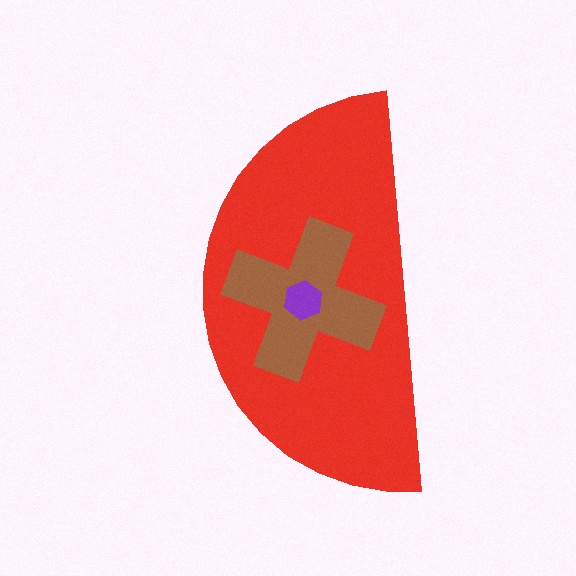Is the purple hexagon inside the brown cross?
Yes.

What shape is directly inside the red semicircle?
The brown cross.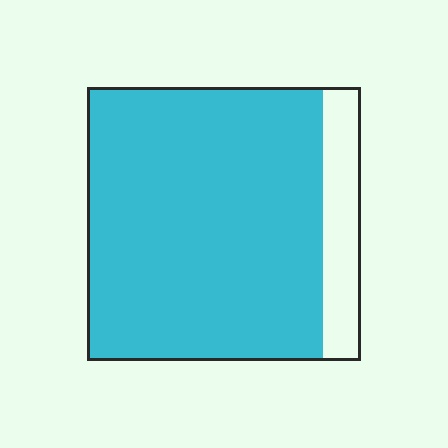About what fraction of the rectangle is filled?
About seven eighths (7/8).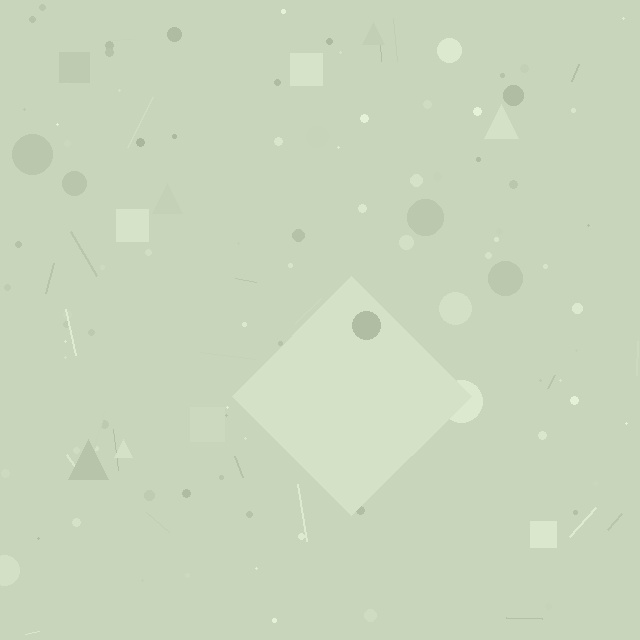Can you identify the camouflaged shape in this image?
The camouflaged shape is a diamond.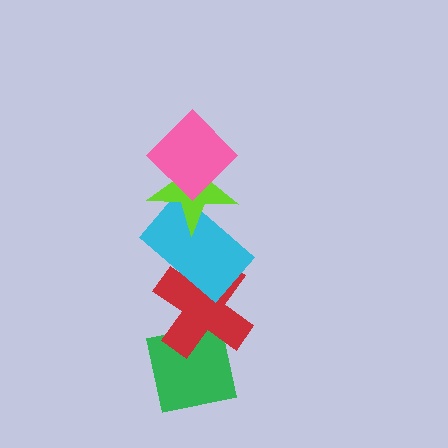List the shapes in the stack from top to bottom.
From top to bottom: the pink diamond, the lime star, the cyan rectangle, the red cross, the green square.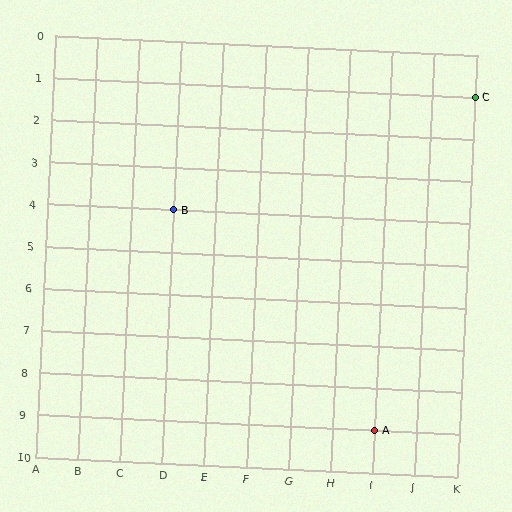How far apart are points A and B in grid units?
Points A and B are 5 columns and 5 rows apart (about 7.1 grid units diagonally).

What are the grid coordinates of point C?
Point C is at grid coordinates (K, 1).